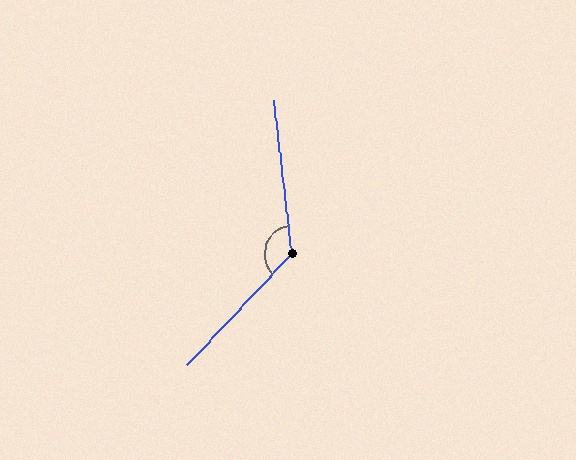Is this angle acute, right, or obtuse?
It is obtuse.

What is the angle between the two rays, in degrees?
Approximately 130 degrees.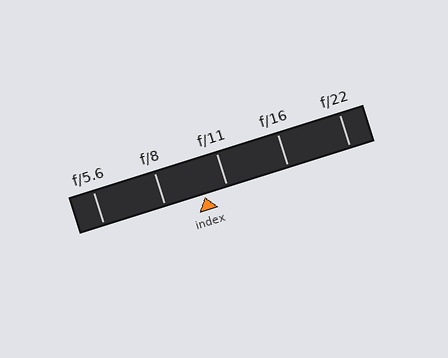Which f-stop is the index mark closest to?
The index mark is closest to f/11.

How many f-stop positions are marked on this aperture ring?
There are 5 f-stop positions marked.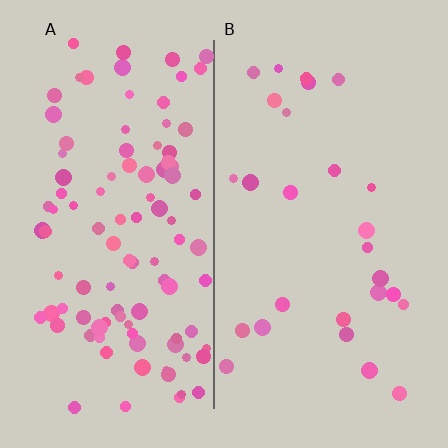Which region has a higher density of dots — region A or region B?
A (the left).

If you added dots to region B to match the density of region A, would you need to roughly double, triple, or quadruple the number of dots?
Approximately quadruple.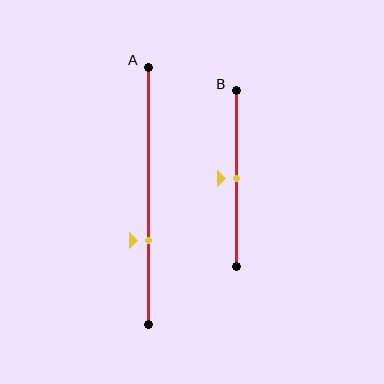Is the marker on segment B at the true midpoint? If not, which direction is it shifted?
Yes, the marker on segment B is at the true midpoint.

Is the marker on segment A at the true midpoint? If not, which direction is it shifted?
No, the marker on segment A is shifted downward by about 18% of the segment length.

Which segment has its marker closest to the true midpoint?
Segment B has its marker closest to the true midpoint.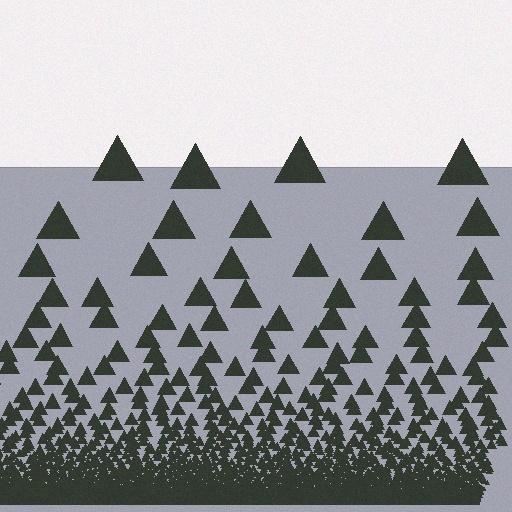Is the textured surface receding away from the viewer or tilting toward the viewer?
The surface appears to tilt toward the viewer. Texture elements get larger and sparser toward the top.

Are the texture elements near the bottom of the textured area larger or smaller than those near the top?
Smaller. The gradient is inverted — elements near the bottom are smaller and denser.